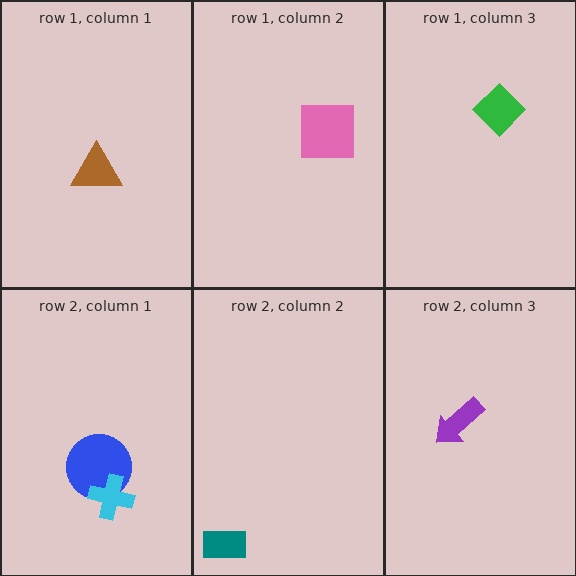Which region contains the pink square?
The row 1, column 2 region.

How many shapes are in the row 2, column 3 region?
1.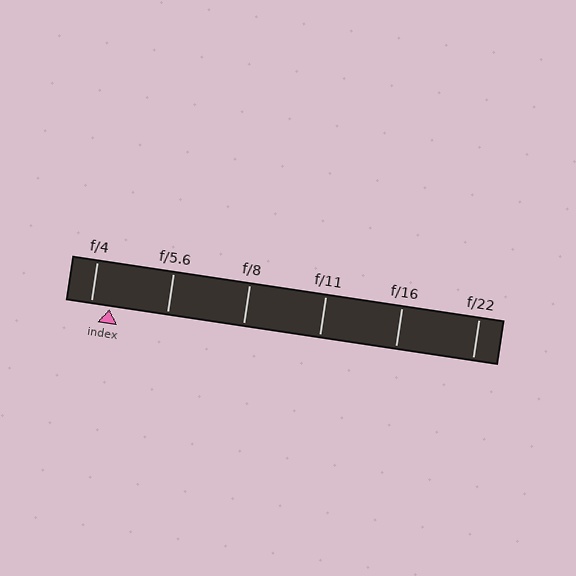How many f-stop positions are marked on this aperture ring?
There are 6 f-stop positions marked.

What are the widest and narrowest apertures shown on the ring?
The widest aperture shown is f/4 and the narrowest is f/22.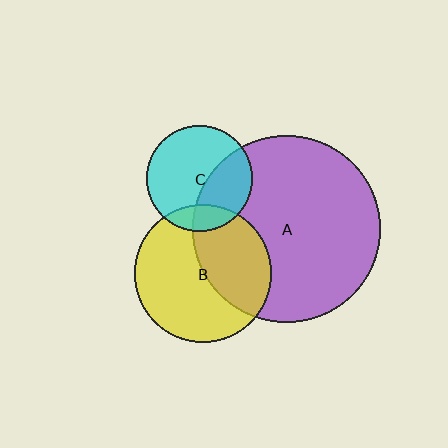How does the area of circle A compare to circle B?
Approximately 1.8 times.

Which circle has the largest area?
Circle A (purple).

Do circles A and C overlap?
Yes.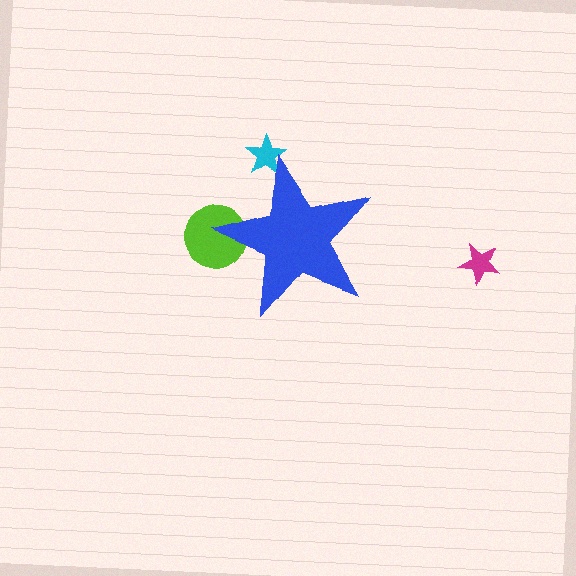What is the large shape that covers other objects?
A blue star.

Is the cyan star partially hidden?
Yes, the cyan star is partially hidden behind the blue star.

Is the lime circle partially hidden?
Yes, the lime circle is partially hidden behind the blue star.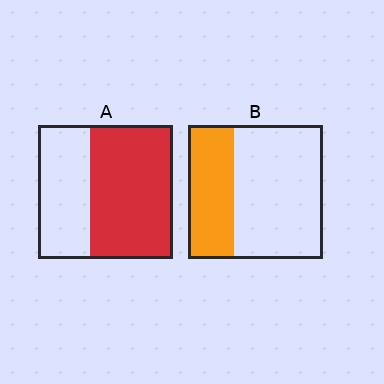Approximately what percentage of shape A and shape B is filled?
A is approximately 60% and B is approximately 35%.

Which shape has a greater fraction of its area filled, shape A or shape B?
Shape A.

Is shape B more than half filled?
No.